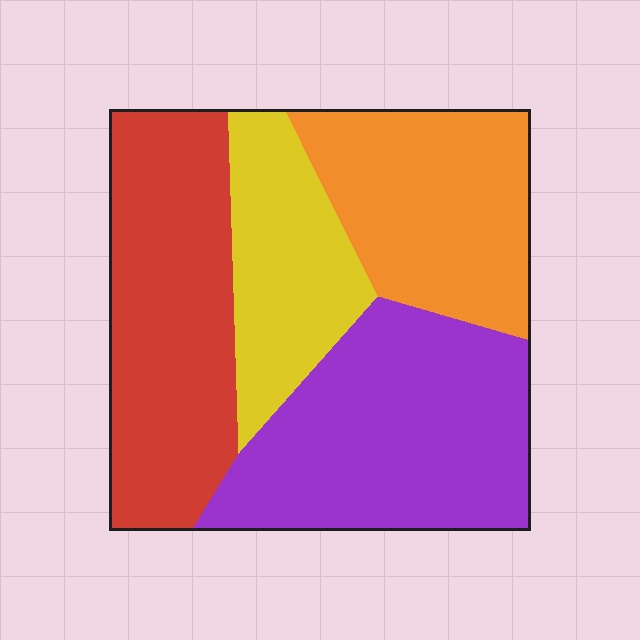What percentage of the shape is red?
Red takes up about one quarter (1/4) of the shape.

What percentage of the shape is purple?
Purple takes up between a quarter and a half of the shape.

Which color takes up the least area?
Yellow, at roughly 15%.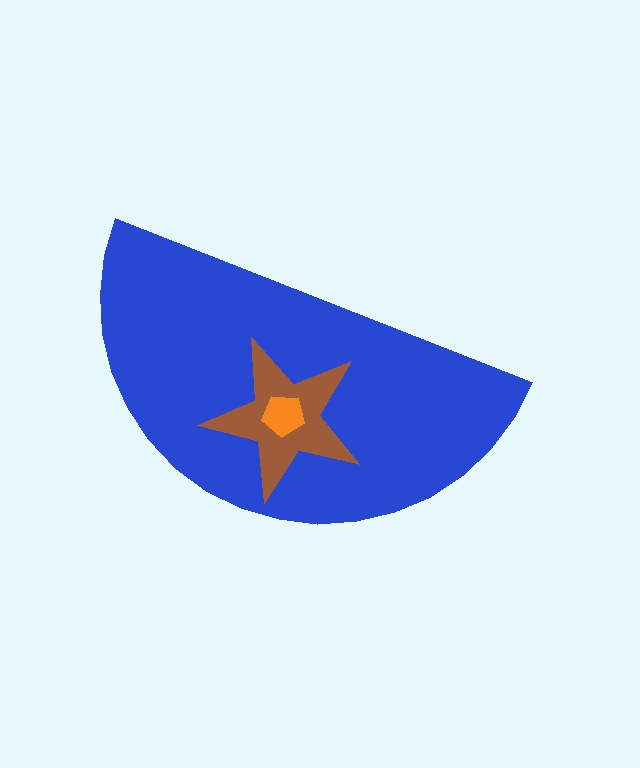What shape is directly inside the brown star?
The orange pentagon.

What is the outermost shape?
The blue semicircle.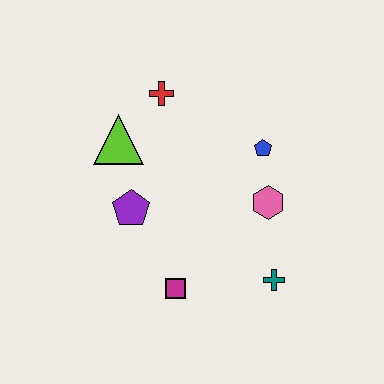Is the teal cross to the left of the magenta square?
No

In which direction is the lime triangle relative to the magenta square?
The lime triangle is above the magenta square.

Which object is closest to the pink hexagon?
The blue pentagon is closest to the pink hexagon.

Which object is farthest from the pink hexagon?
The lime triangle is farthest from the pink hexagon.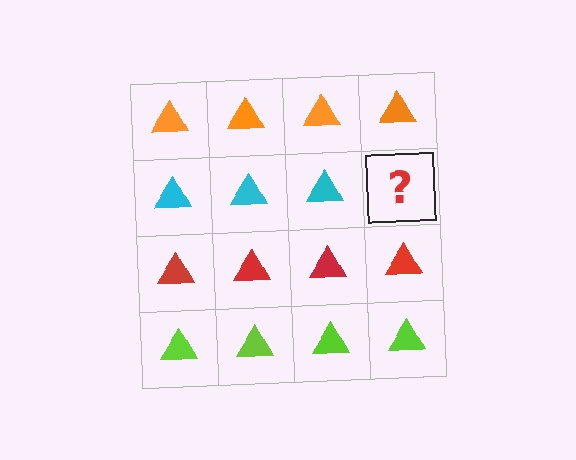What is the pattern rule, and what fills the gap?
The rule is that each row has a consistent color. The gap should be filled with a cyan triangle.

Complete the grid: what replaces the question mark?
The question mark should be replaced with a cyan triangle.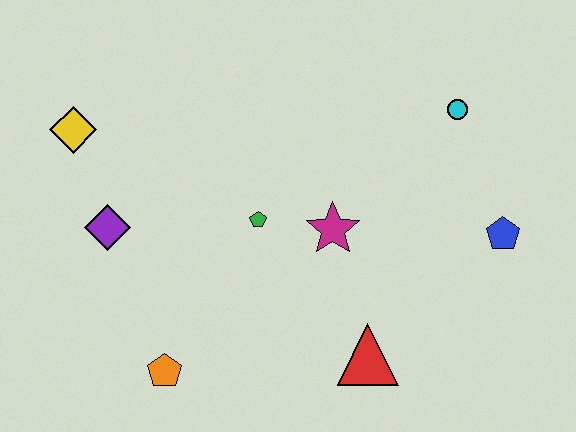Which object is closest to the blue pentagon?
The cyan circle is closest to the blue pentagon.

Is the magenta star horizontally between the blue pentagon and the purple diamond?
Yes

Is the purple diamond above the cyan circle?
No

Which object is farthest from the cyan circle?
The orange pentagon is farthest from the cyan circle.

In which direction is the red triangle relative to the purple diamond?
The red triangle is to the right of the purple diamond.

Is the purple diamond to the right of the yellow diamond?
Yes